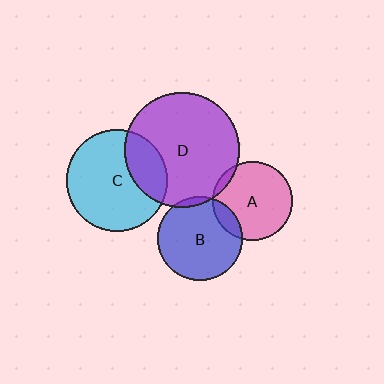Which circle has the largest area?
Circle D (purple).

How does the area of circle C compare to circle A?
Approximately 1.6 times.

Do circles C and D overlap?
Yes.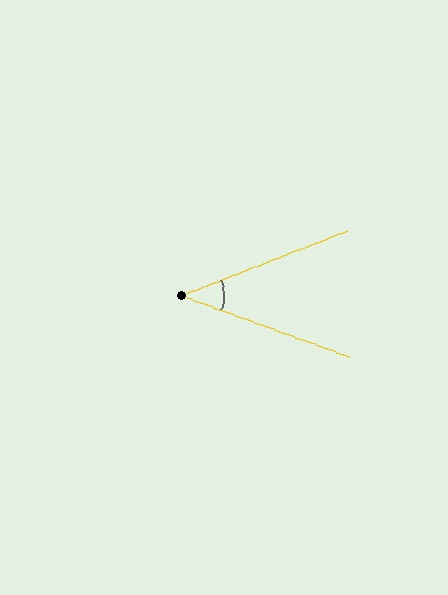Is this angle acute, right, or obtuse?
It is acute.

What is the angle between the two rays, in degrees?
Approximately 41 degrees.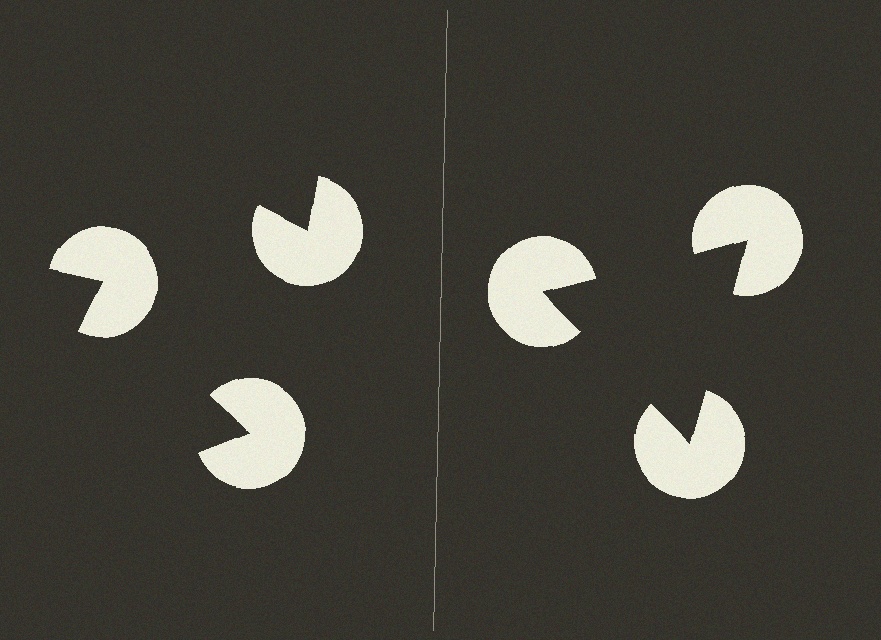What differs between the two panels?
The pac-man discs are positioned identically on both sides; only the wedge orientations differ. On the right they align to a triangle; on the left they are misaligned.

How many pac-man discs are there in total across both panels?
6 — 3 on each side.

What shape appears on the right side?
An illusory triangle.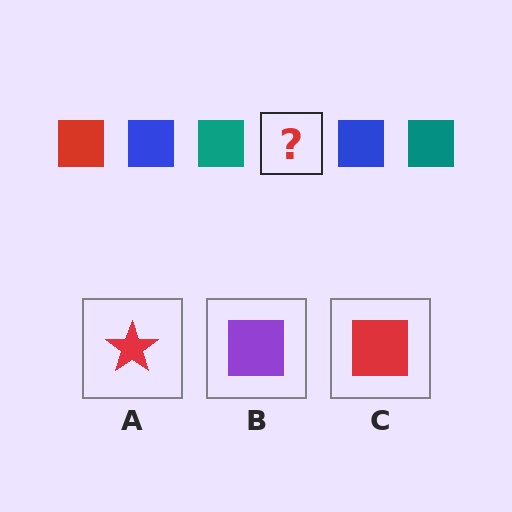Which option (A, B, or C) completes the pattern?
C.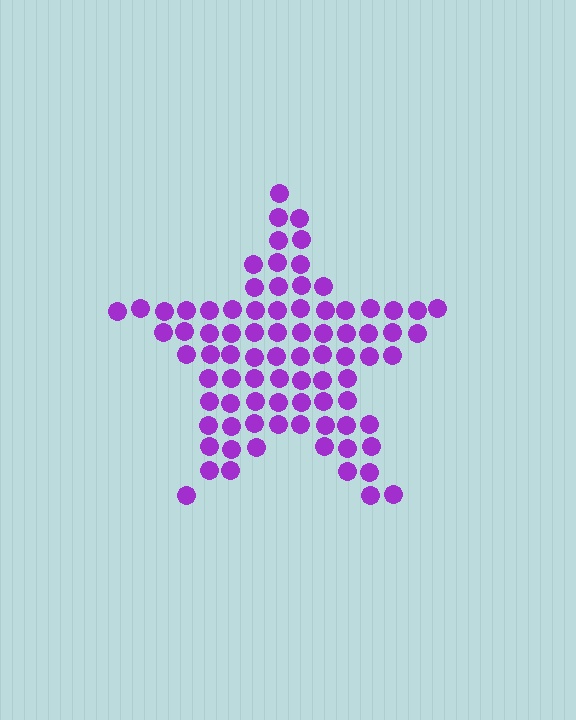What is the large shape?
The large shape is a star.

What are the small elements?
The small elements are circles.